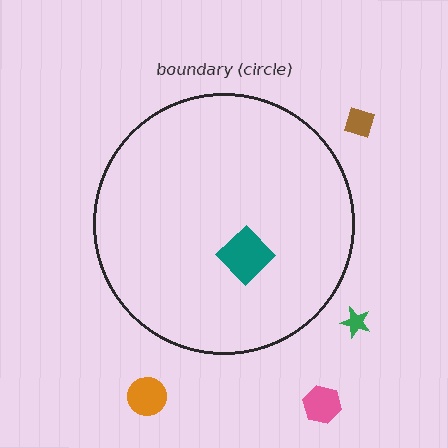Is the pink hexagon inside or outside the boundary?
Outside.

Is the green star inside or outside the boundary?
Outside.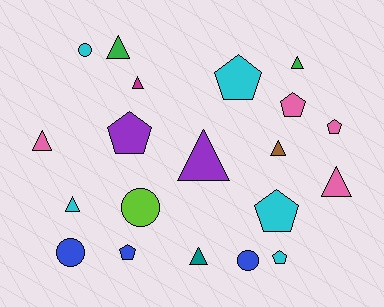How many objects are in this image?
There are 20 objects.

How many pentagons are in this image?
There are 7 pentagons.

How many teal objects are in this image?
There is 1 teal object.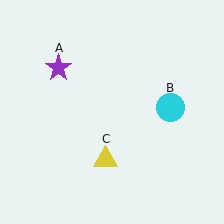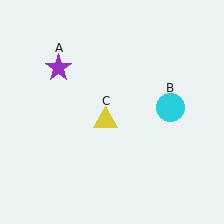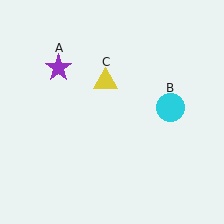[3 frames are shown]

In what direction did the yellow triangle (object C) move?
The yellow triangle (object C) moved up.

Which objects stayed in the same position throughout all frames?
Purple star (object A) and cyan circle (object B) remained stationary.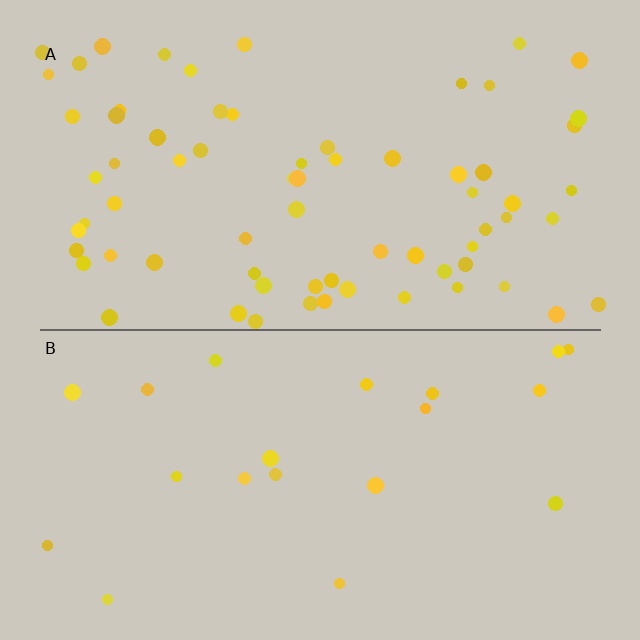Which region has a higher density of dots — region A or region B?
A (the top).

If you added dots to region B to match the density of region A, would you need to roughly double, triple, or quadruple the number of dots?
Approximately triple.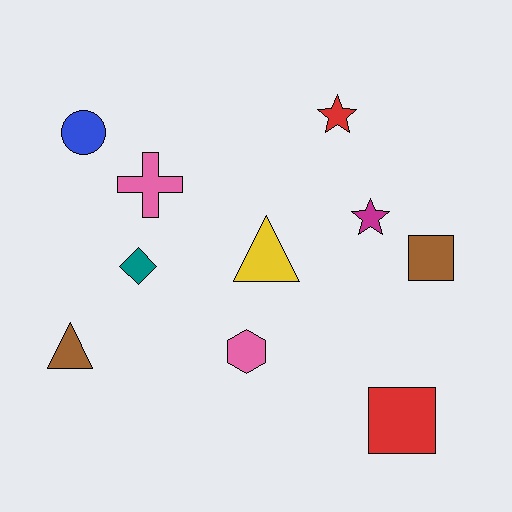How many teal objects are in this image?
There is 1 teal object.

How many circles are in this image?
There is 1 circle.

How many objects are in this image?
There are 10 objects.